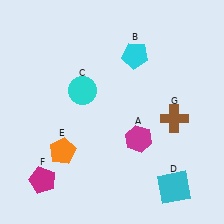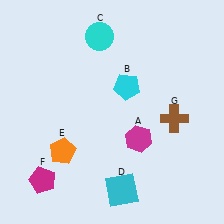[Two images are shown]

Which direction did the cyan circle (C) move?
The cyan circle (C) moved up.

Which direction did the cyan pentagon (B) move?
The cyan pentagon (B) moved down.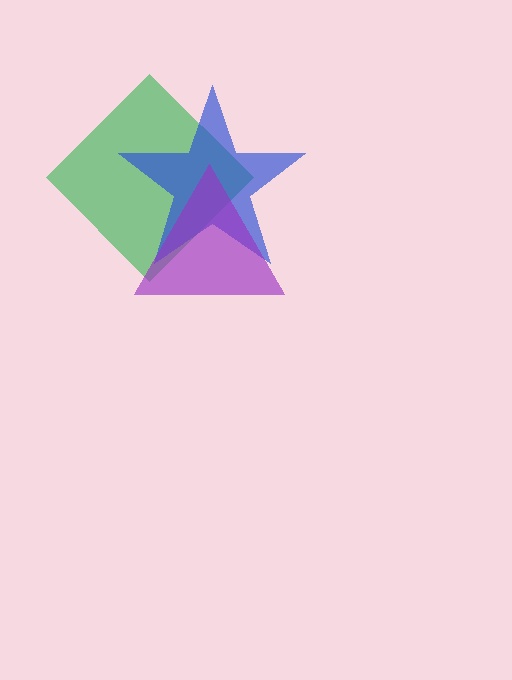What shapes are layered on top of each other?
The layered shapes are: a green diamond, a blue star, a purple triangle.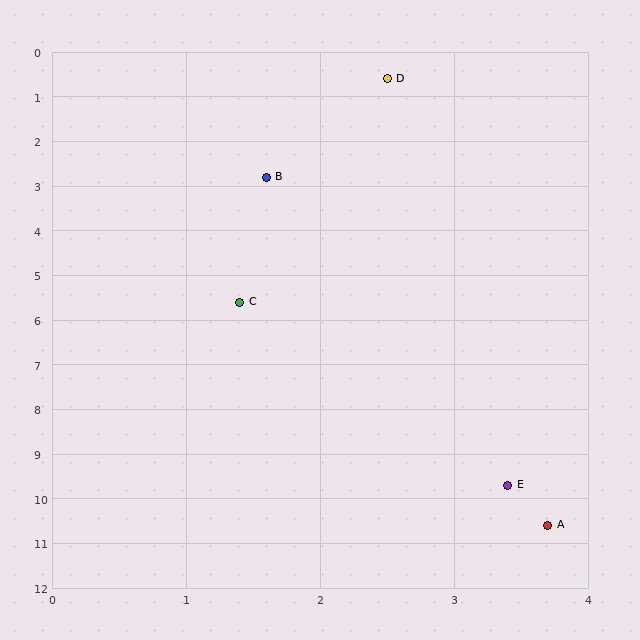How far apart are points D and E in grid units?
Points D and E are about 9.1 grid units apart.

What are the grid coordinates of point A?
Point A is at approximately (3.7, 10.6).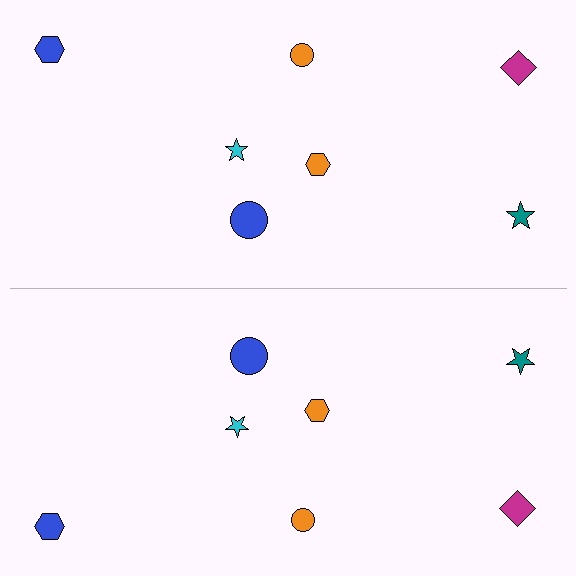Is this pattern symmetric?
Yes, this pattern has bilateral (reflection) symmetry.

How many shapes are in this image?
There are 14 shapes in this image.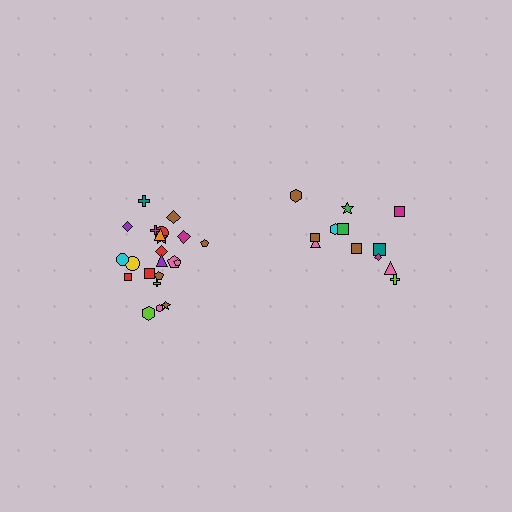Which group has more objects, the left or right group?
The left group.